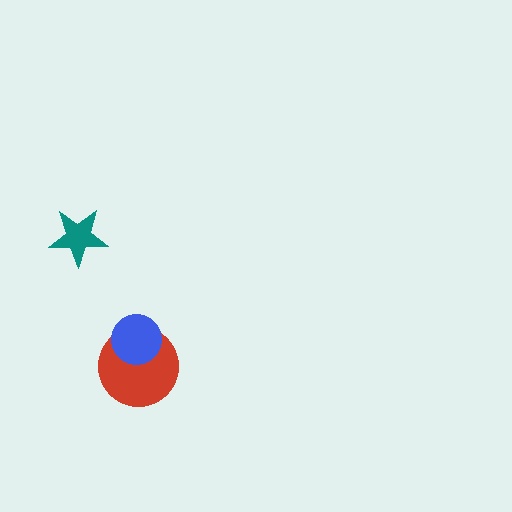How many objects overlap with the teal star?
0 objects overlap with the teal star.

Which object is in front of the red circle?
The blue circle is in front of the red circle.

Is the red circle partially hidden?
Yes, it is partially covered by another shape.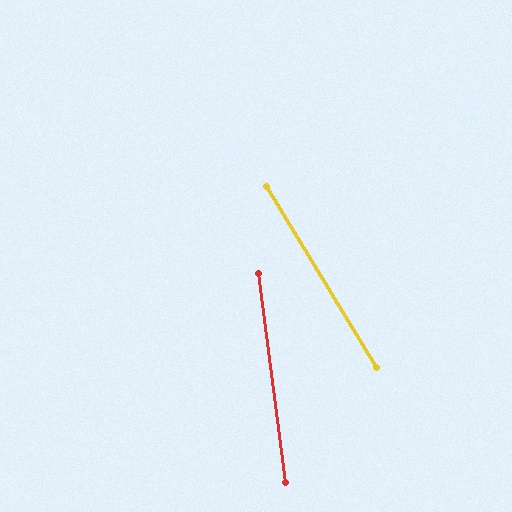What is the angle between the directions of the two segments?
Approximately 24 degrees.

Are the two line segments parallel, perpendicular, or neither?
Neither parallel nor perpendicular — they differ by about 24°.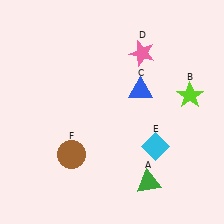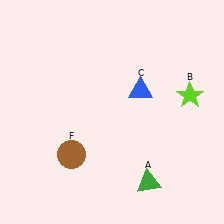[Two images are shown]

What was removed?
The pink star (D), the cyan diamond (E) were removed in Image 2.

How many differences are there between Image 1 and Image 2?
There are 2 differences between the two images.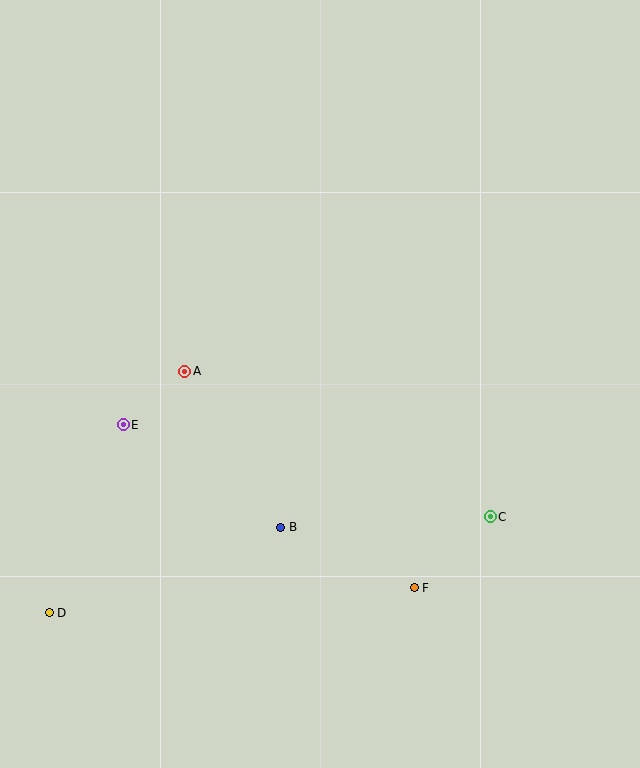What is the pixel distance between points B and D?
The distance between B and D is 247 pixels.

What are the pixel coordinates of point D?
Point D is at (49, 613).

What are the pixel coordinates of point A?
Point A is at (184, 371).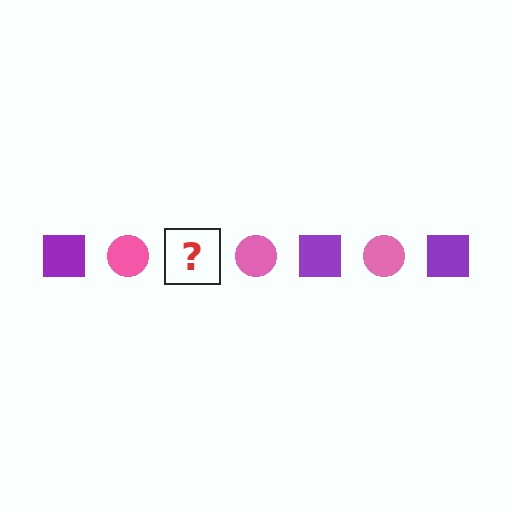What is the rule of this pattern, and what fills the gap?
The rule is that the pattern alternates between purple square and pink circle. The gap should be filled with a purple square.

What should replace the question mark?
The question mark should be replaced with a purple square.